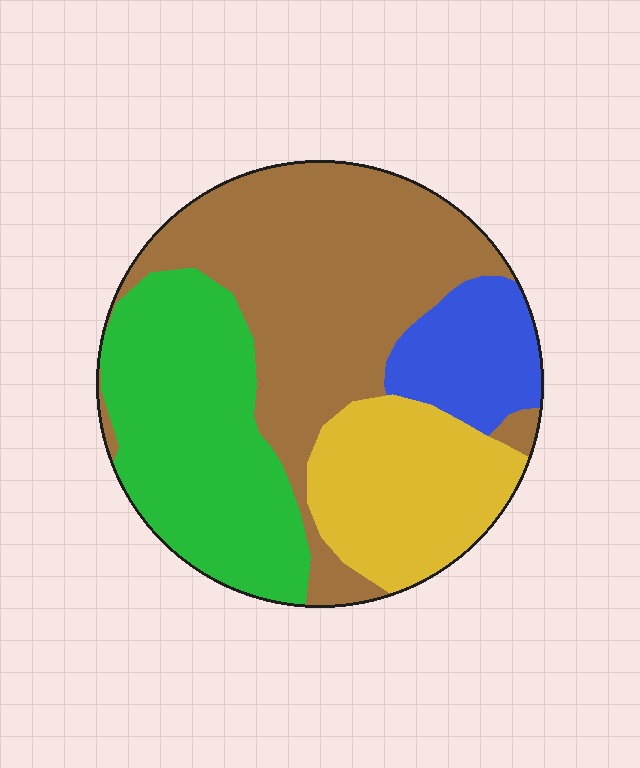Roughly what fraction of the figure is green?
Green covers roughly 30% of the figure.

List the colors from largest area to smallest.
From largest to smallest: brown, green, yellow, blue.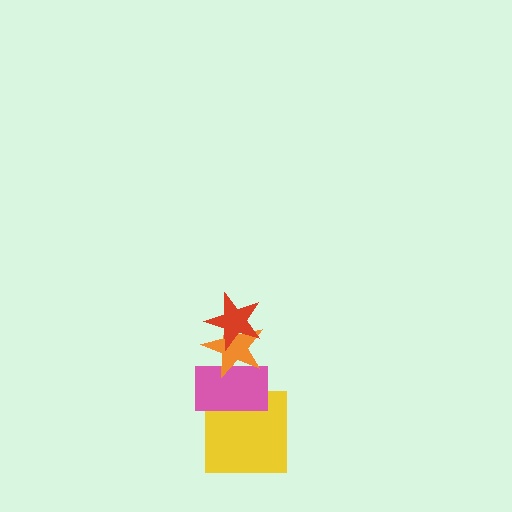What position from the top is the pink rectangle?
The pink rectangle is 3rd from the top.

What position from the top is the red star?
The red star is 1st from the top.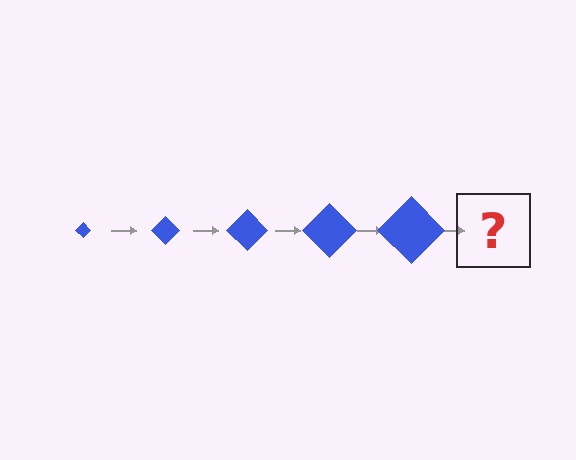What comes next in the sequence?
The next element should be a blue diamond, larger than the previous one.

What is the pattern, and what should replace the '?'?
The pattern is that the diamond gets progressively larger each step. The '?' should be a blue diamond, larger than the previous one.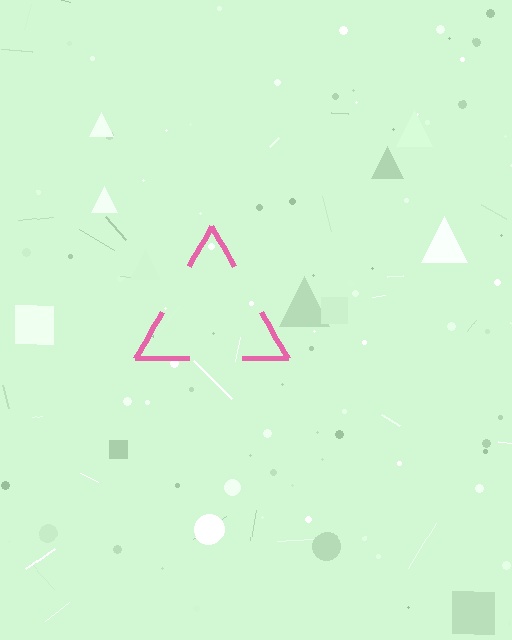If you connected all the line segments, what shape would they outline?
They would outline a triangle.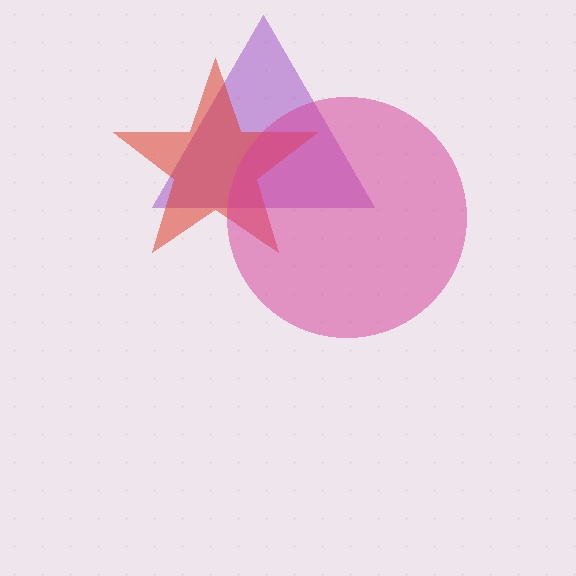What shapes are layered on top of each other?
The layered shapes are: a purple triangle, a red star, a magenta circle.